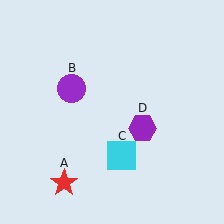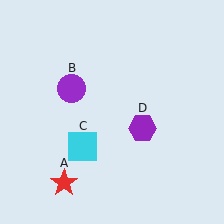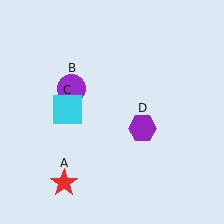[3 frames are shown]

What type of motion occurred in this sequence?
The cyan square (object C) rotated clockwise around the center of the scene.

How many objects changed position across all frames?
1 object changed position: cyan square (object C).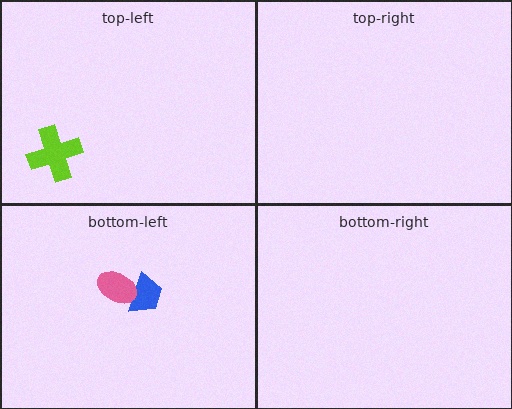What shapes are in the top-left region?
The lime cross.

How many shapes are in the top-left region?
1.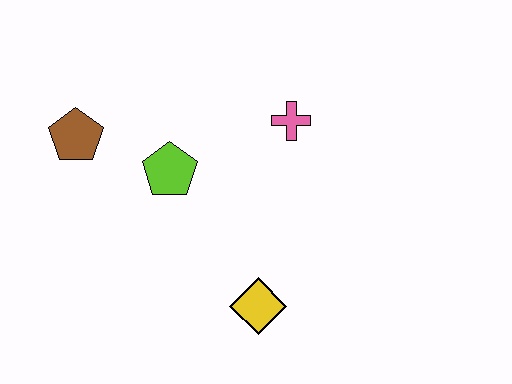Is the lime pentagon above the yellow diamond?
Yes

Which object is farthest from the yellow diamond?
The brown pentagon is farthest from the yellow diamond.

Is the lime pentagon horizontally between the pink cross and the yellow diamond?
No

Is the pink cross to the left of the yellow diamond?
No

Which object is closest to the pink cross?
The lime pentagon is closest to the pink cross.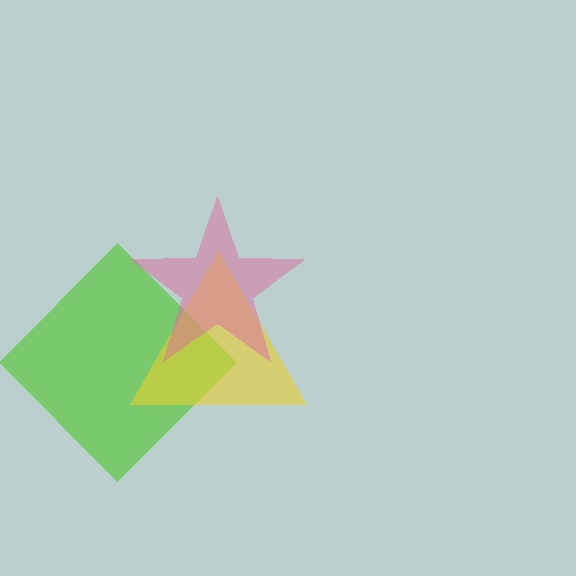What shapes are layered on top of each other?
The layered shapes are: a lime diamond, a yellow triangle, a pink star.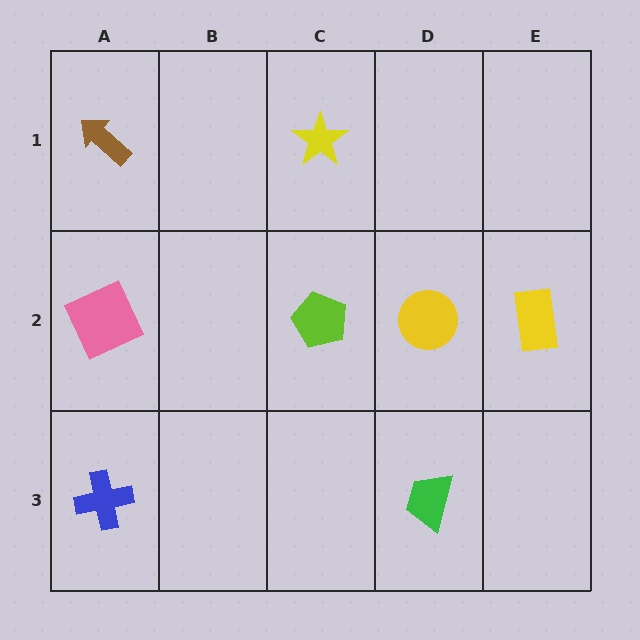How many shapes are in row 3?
2 shapes.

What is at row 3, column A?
A blue cross.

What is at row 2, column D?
A yellow circle.